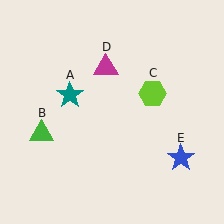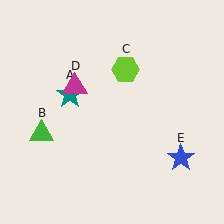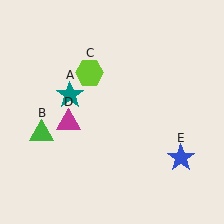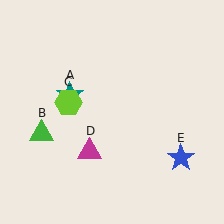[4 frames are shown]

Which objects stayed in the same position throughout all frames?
Teal star (object A) and green triangle (object B) and blue star (object E) remained stationary.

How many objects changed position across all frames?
2 objects changed position: lime hexagon (object C), magenta triangle (object D).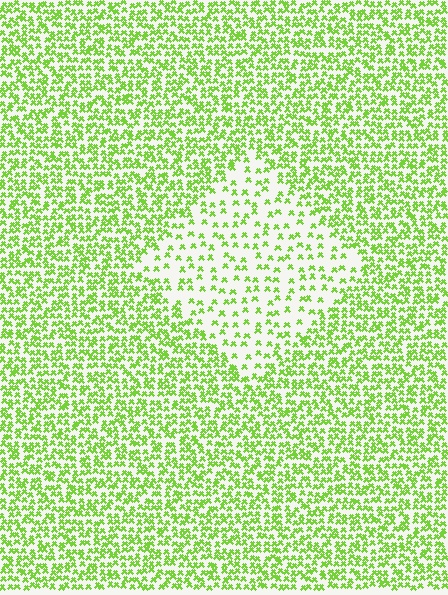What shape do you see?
I see a diamond.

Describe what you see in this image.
The image contains small lime elements arranged at two different densities. A diamond-shaped region is visible where the elements are less densely packed than the surrounding area.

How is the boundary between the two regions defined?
The boundary is defined by a change in element density (approximately 2.4x ratio). All elements are the same color, size, and shape.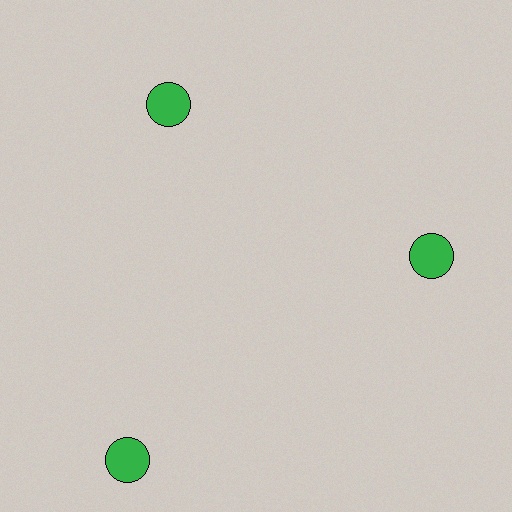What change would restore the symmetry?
The symmetry would be restored by moving it inward, back onto the ring so that all 3 circles sit at equal angles and equal distance from the center.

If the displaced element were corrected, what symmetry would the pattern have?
It would have 3-fold rotational symmetry — the pattern would map onto itself every 120 degrees.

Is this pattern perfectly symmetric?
No. The 3 green circles are arranged in a ring, but one element near the 7 o'clock position is pushed outward from the center, breaking the 3-fold rotational symmetry.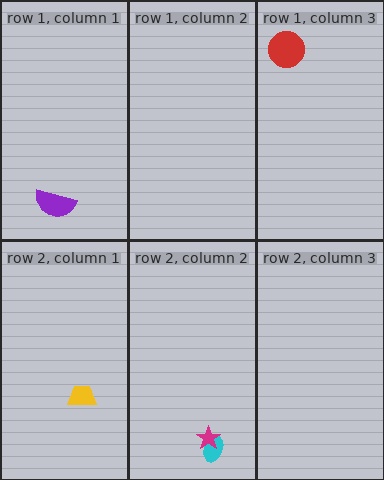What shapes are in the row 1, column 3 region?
The red circle.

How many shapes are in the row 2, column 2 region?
2.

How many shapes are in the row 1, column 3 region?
1.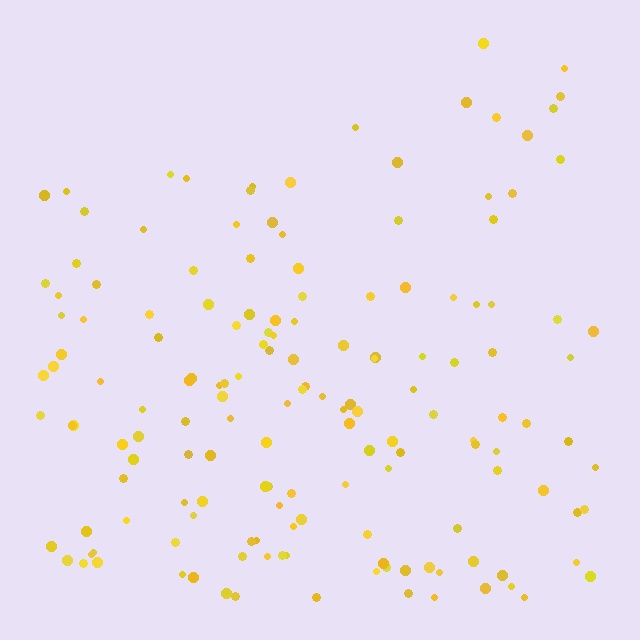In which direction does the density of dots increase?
From top to bottom, with the bottom side densest.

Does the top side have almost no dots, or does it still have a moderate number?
Still a moderate number, just noticeably fewer than the bottom.